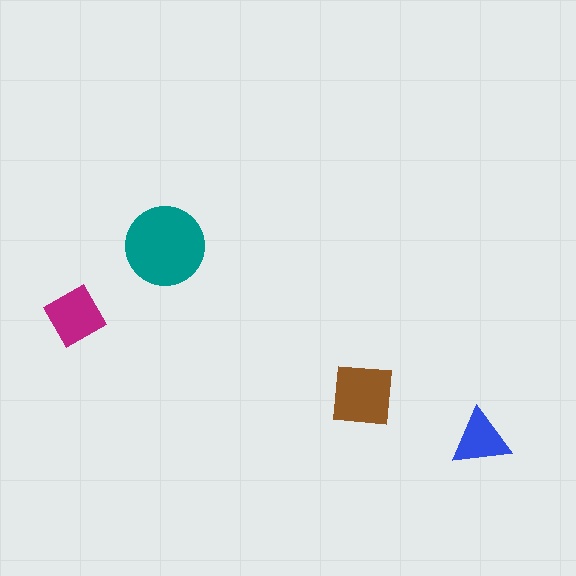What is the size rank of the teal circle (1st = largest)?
1st.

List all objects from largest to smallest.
The teal circle, the brown square, the magenta square, the blue triangle.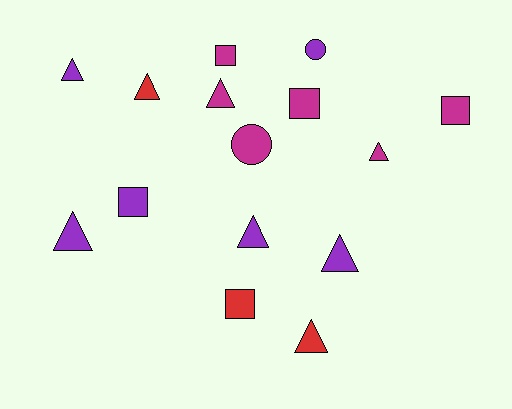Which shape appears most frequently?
Triangle, with 8 objects.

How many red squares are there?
There is 1 red square.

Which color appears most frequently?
Purple, with 6 objects.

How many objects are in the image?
There are 15 objects.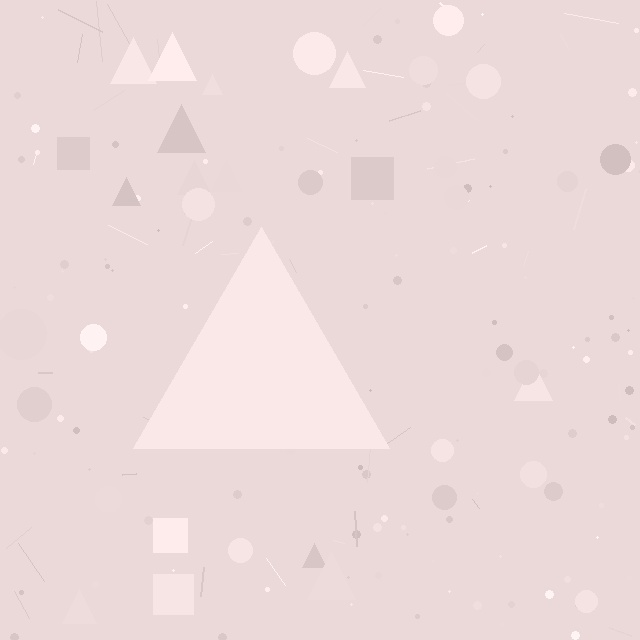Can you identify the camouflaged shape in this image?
The camouflaged shape is a triangle.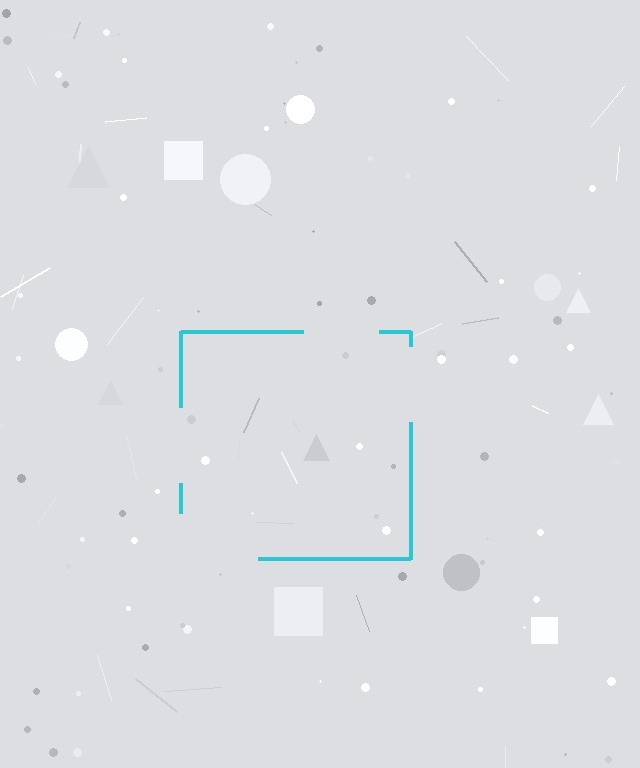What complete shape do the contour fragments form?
The contour fragments form a square.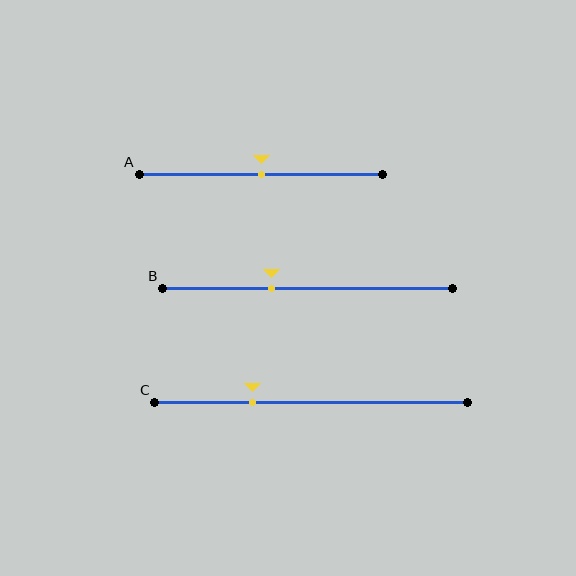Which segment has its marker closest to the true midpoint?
Segment A has its marker closest to the true midpoint.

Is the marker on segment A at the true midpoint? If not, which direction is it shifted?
Yes, the marker on segment A is at the true midpoint.